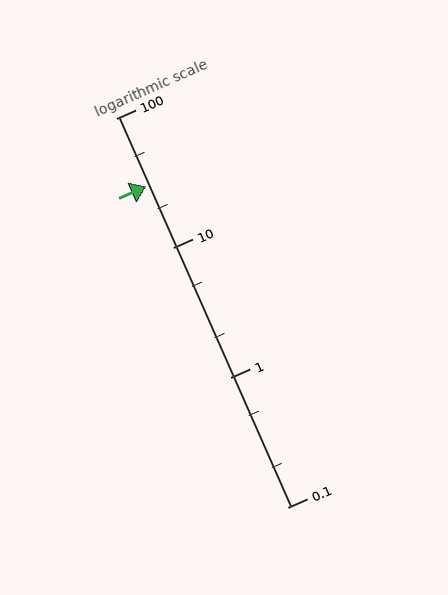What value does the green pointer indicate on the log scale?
The pointer indicates approximately 30.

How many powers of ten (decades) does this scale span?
The scale spans 3 decades, from 0.1 to 100.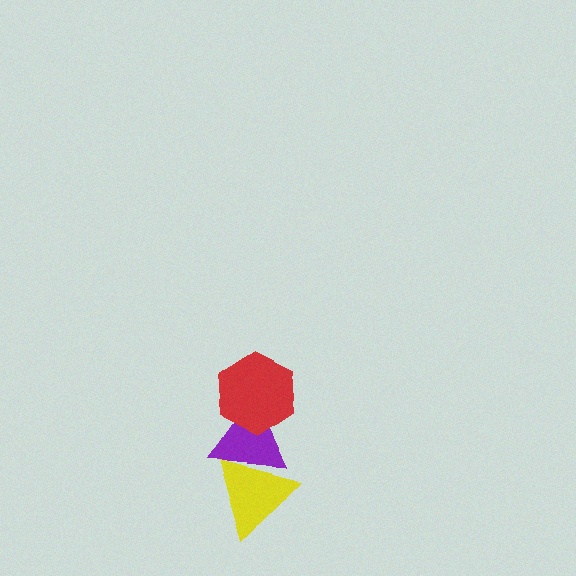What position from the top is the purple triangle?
The purple triangle is 2nd from the top.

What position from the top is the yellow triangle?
The yellow triangle is 3rd from the top.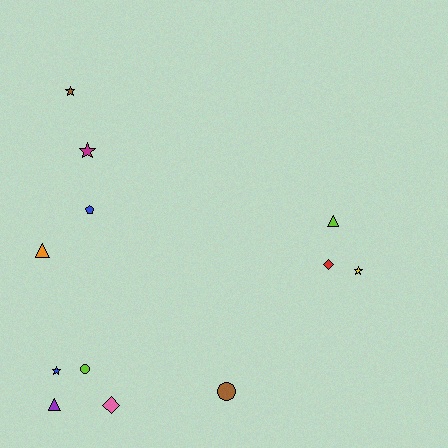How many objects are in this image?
There are 12 objects.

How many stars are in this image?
There are 4 stars.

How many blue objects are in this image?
There are 2 blue objects.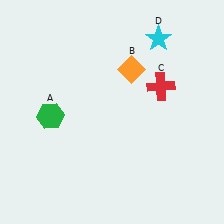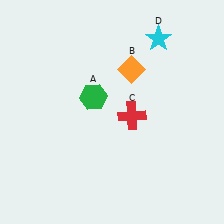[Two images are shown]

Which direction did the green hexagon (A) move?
The green hexagon (A) moved right.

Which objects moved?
The objects that moved are: the green hexagon (A), the red cross (C).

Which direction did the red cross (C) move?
The red cross (C) moved down.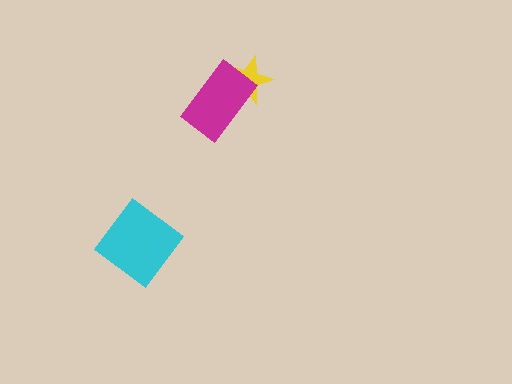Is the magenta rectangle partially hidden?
No, no other shape covers it.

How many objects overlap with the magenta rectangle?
1 object overlaps with the magenta rectangle.